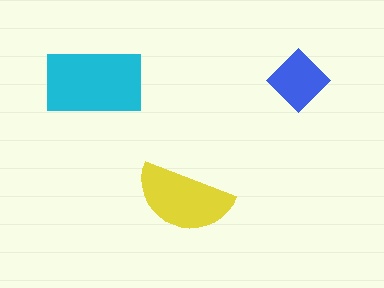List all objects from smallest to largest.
The blue diamond, the yellow semicircle, the cyan rectangle.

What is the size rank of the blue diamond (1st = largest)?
3rd.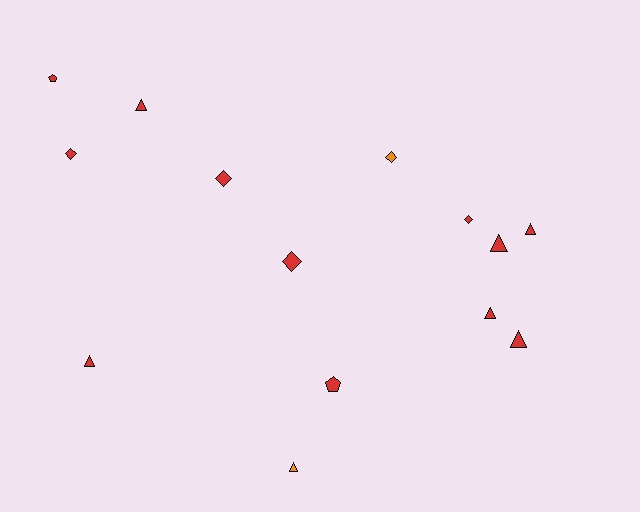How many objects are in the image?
There are 14 objects.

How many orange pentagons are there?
There are no orange pentagons.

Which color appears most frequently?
Red, with 12 objects.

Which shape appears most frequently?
Triangle, with 7 objects.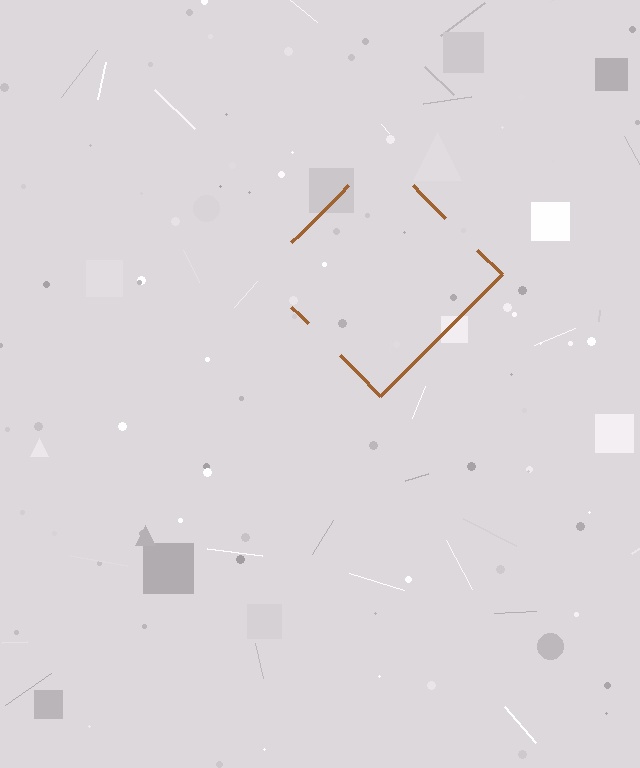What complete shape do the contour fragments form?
The contour fragments form a diamond.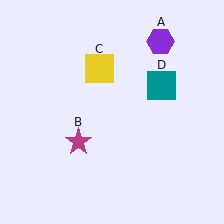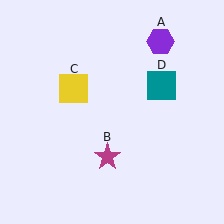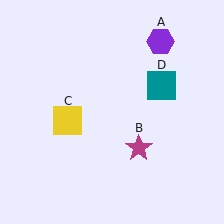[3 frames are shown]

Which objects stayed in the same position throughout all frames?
Purple hexagon (object A) and teal square (object D) remained stationary.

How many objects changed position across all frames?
2 objects changed position: magenta star (object B), yellow square (object C).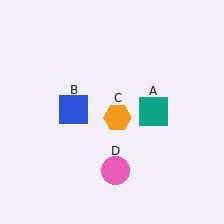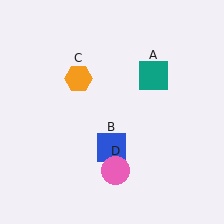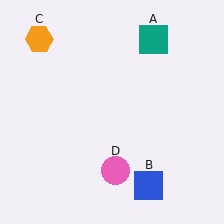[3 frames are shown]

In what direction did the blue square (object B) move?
The blue square (object B) moved down and to the right.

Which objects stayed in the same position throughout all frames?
Pink circle (object D) remained stationary.